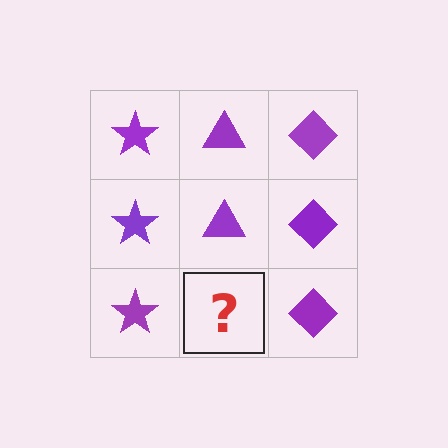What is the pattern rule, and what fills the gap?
The rule is that each column has a consistent shape. The gap should be filled with a purple triangle.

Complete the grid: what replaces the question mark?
The question mark should be replaced with a purple triangle.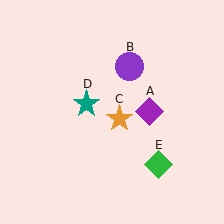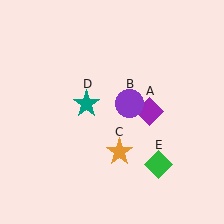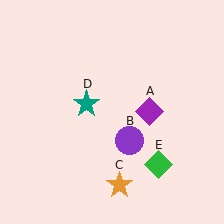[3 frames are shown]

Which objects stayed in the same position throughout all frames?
Purple diamond (object A) and teal star (object D) and green diamond (object E) remained stationary.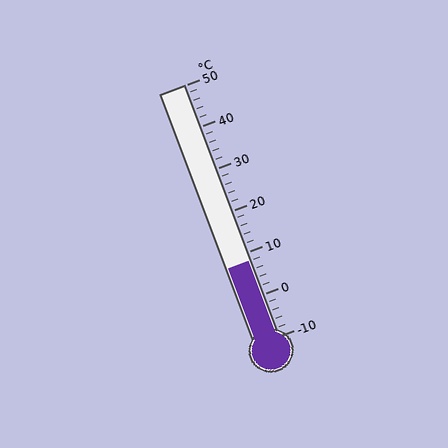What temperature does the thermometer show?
The thermometer shows approximately 8°C.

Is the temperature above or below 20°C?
The temperature is below 20°C.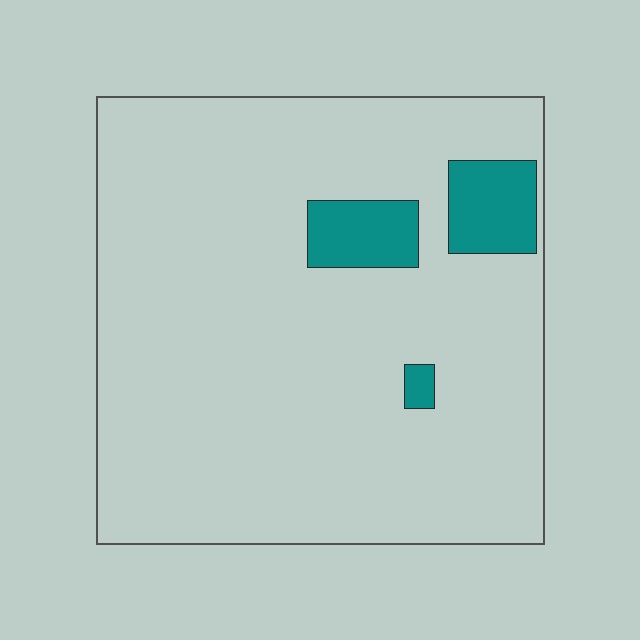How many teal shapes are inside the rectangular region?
3.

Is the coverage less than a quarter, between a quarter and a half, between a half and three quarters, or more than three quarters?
Less than a quarter.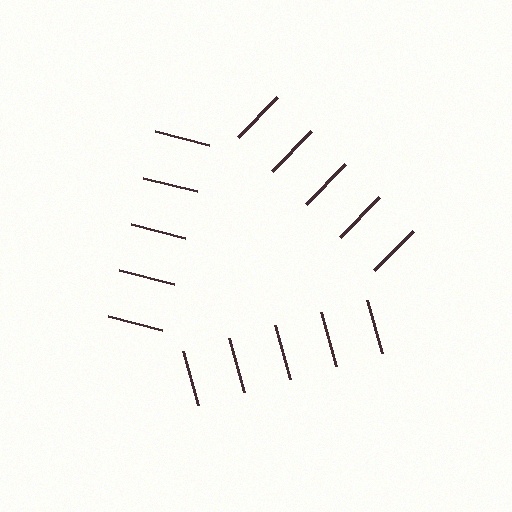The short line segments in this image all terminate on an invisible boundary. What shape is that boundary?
An illusory triangle — the line segments terminate on its edges but no continuous stroke is drawn.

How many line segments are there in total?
15 — 5 along each of the 3 edges.